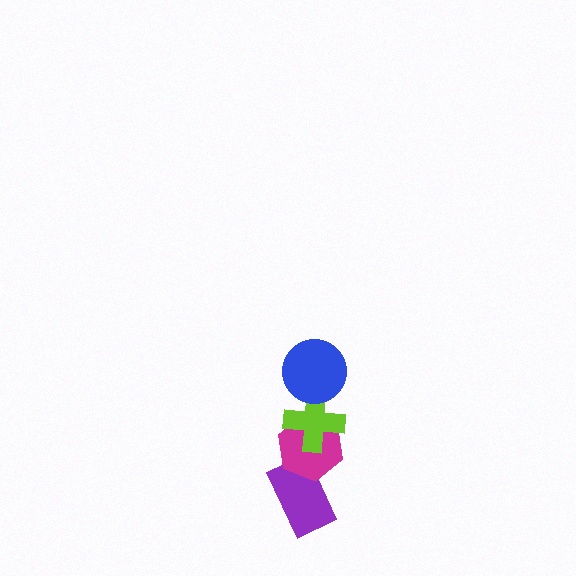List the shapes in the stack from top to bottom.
From top to bottom: the blue circle, the lime cross, the magenta hexagon, the purple rectangle.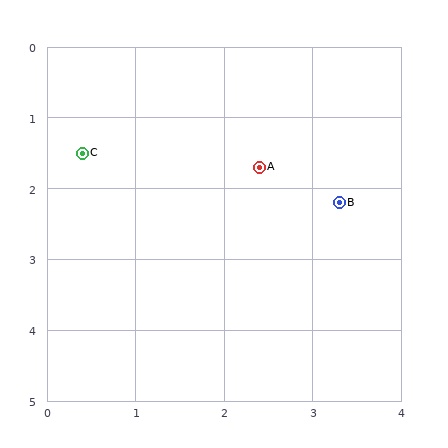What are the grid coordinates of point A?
Point A is at approximately (2.4, 1.7).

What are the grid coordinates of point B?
Point B is at approximately (3.3, 2.2).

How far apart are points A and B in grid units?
Points A and B are about 1.0 grid units apart.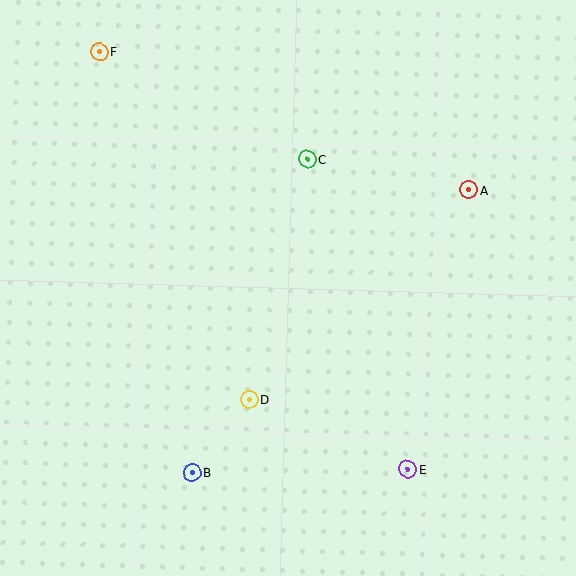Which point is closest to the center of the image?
Point D at (249, 400) is closest to the center.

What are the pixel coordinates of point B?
Point B is at (192, 472).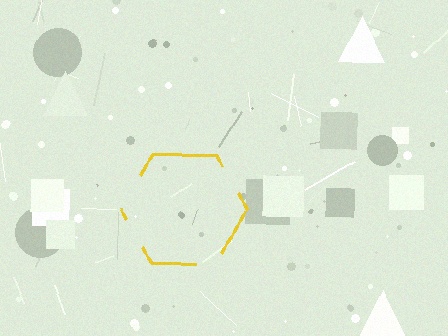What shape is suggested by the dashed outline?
The dashed outline suggests a hexagon.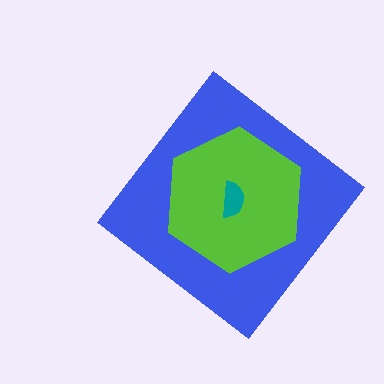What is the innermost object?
The teal semicircle.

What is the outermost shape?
The blue diamond.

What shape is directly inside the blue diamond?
The lime hexagon.